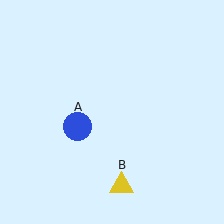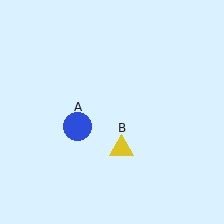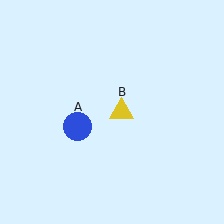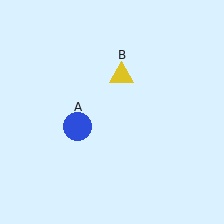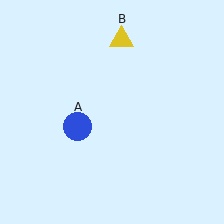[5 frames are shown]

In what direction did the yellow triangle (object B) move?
The yellow triangle (object B) moved up.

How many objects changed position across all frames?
1 object changed position: yellow triangle (object B).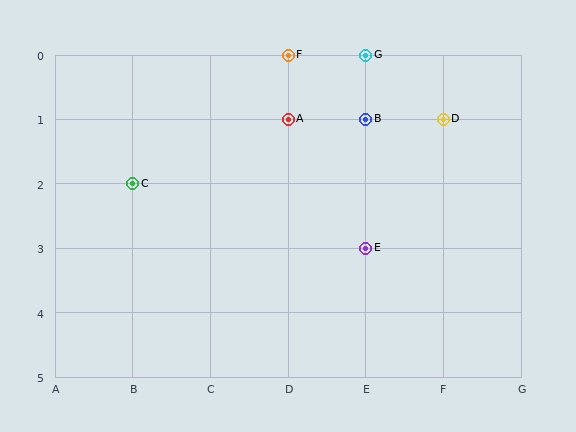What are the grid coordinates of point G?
Point G is at grid coordinates (E, 0).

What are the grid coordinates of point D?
Point D is at grid coordinates (F, 1).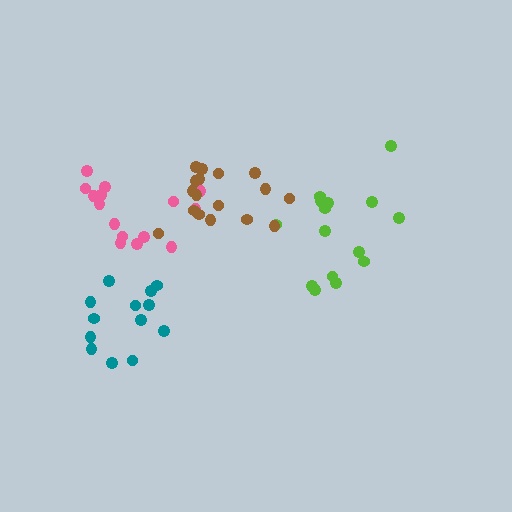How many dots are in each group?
Group 1: 15 dots, Group 2: 13 dots, Group 3: 15 dots, Group 4: 17 dots (60 total).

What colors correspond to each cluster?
The clusters are colored: lime, teal, pink, brown.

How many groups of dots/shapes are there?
There are 4 groups.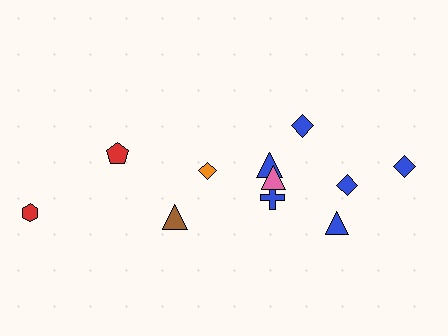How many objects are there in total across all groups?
There are 11 objects.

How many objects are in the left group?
There are 4 objects.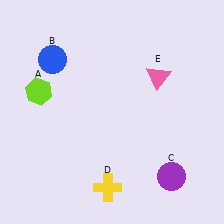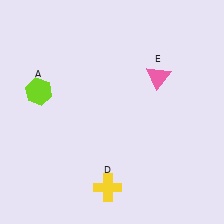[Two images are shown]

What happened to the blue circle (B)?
The blue circle (B) was removed in Image 2. It was in the top-left area of Image 1.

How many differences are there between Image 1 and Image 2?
There are 2 differences between the two images.